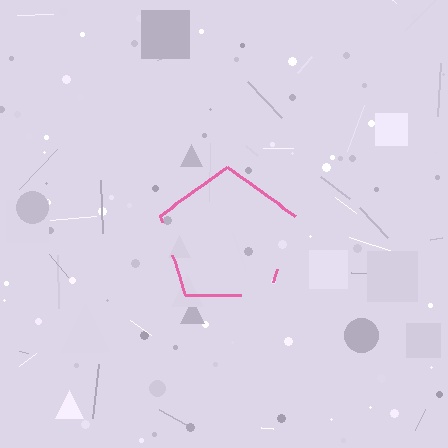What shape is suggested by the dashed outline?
The dashed outline suggests a pentagon.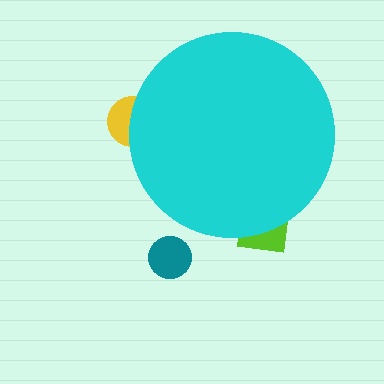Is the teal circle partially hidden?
No, the teal circle is fully visible.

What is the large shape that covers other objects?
A cyan circle.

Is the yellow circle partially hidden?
Yes, the yellow circle is partially hidden behind the cyan circle.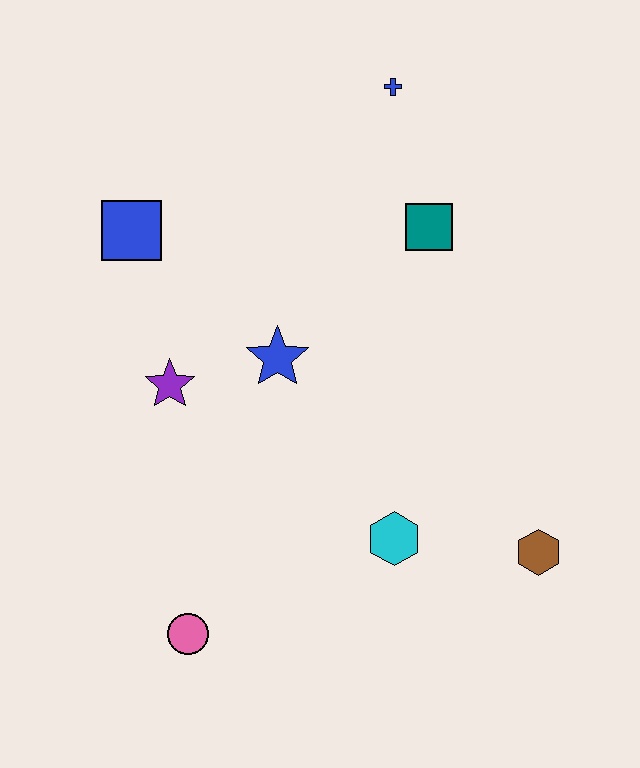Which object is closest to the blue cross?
The teal square is closest to the blue cross.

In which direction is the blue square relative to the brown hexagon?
The blue square is to the left of the brown hexagon.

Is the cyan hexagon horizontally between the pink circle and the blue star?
No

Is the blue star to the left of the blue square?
No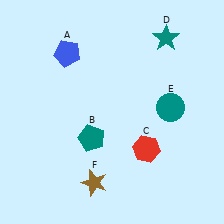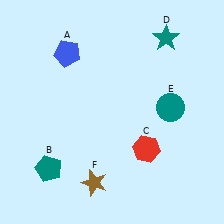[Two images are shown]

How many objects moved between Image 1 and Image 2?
1 object moved between the two images.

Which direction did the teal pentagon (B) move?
The teal pentagon (B) moved left.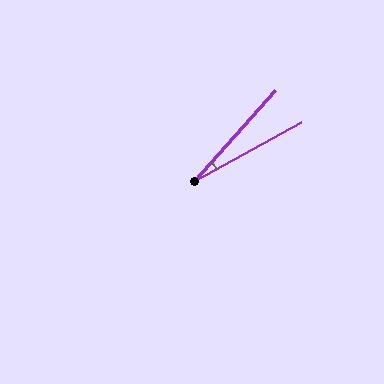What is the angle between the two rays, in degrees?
Approximately 20 degrees.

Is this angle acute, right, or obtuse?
It is acute.